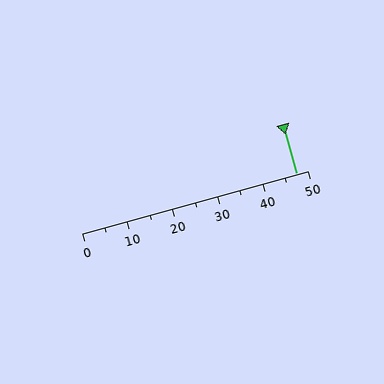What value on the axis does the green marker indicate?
The marker indicates approximately 47.5.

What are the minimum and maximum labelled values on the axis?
The axis runs from 0 to 50.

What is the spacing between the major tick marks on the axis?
The major ticks are spaced 10 apart.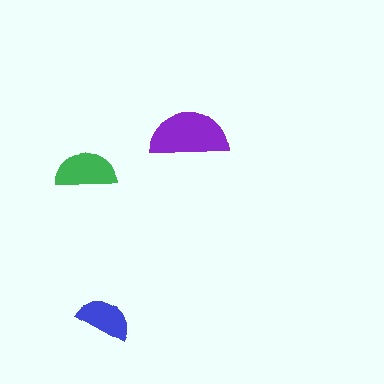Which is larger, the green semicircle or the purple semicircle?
The purple one.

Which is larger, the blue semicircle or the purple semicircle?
The purple one.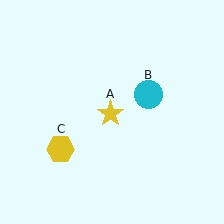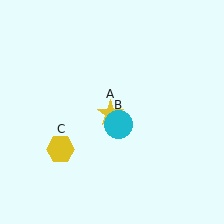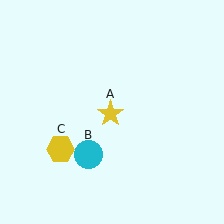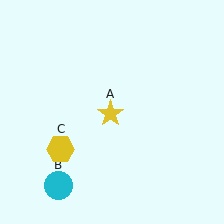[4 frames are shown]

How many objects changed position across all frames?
1 object changed position: cyan circle (object B).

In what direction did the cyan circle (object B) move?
The cyan circle (object B) moved down and to the left.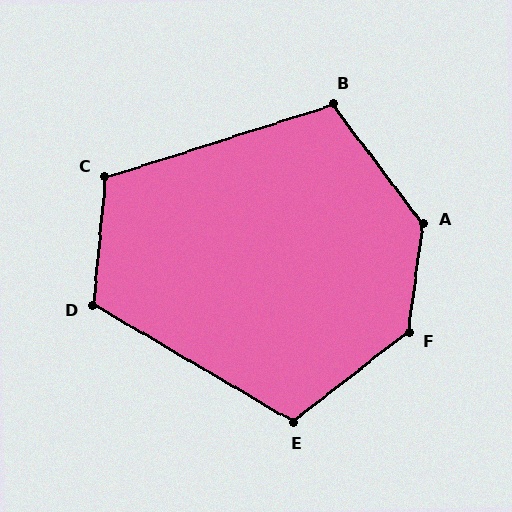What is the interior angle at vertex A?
Approximately 135 degrees (obtuse).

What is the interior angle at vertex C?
Approximately 113 degrees (obtuse).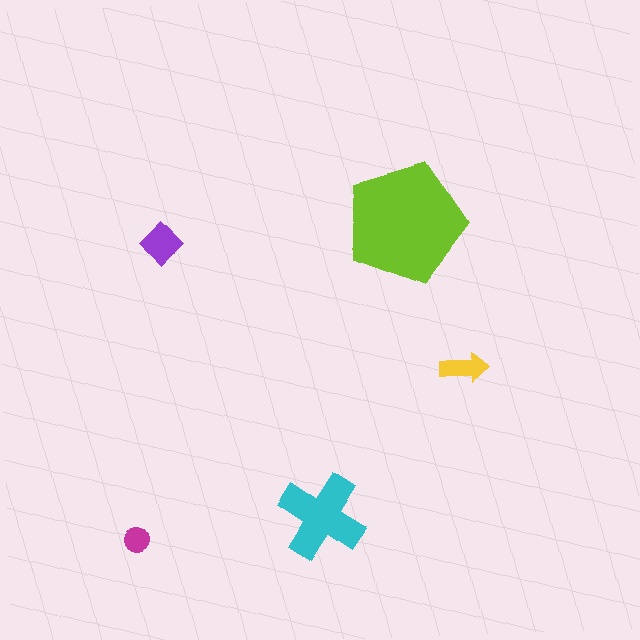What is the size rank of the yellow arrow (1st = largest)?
4th.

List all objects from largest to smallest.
The lime pentagon, the cyan cross, the purple diamond, the yellow arrow, the magenta circle.